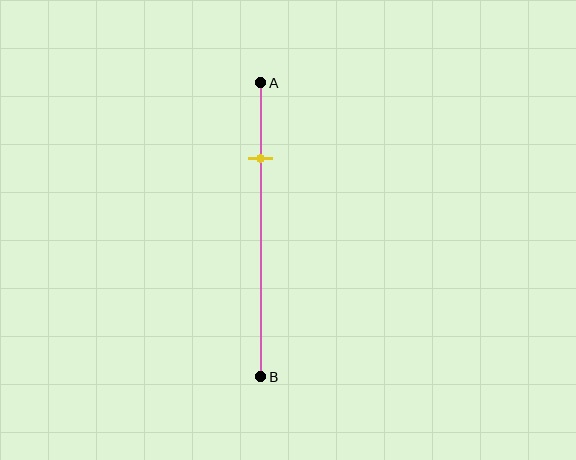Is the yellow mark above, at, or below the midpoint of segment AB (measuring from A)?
The yellow mark is above the midpoint of segment AB.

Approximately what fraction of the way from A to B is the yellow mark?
The yellow mark is approximately 25% of the way from A to B.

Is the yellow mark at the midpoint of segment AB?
No, the mark is at about 25% from A, not at the 50% midpoint.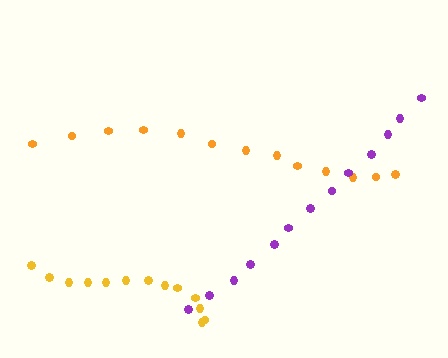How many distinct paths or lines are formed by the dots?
There are 3 distinct paths.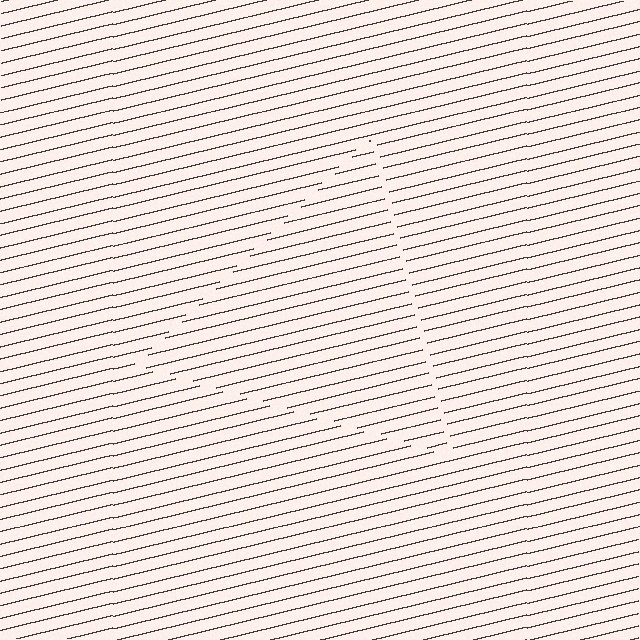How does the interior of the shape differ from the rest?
The interior of the shape contains the same grating, shifted by half a period — the contour is defined by the phase discontinuity where line-ends from the inner and outer gratings abut.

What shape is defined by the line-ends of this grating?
An illusory triangle. The interior of the shape contains the same grating, shifted by half a period — the contour is defined by the phase discontinuity where line-ends from the inner and outer gratings abut.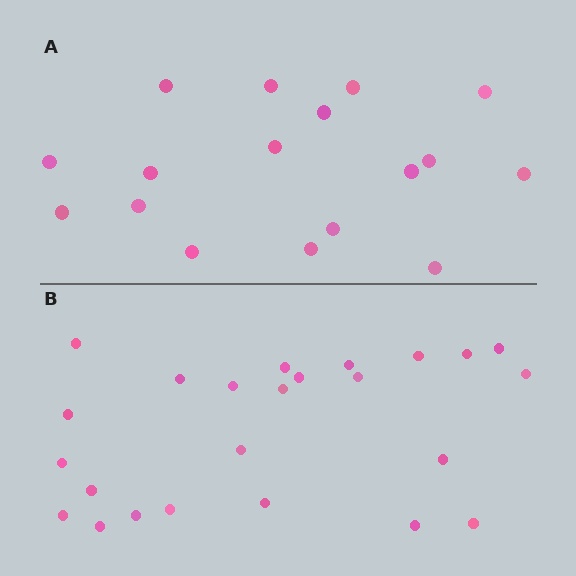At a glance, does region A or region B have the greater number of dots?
Region B (the bottom region) has more dots.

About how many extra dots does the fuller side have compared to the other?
Region B has roughly 8 or so more dots than region A.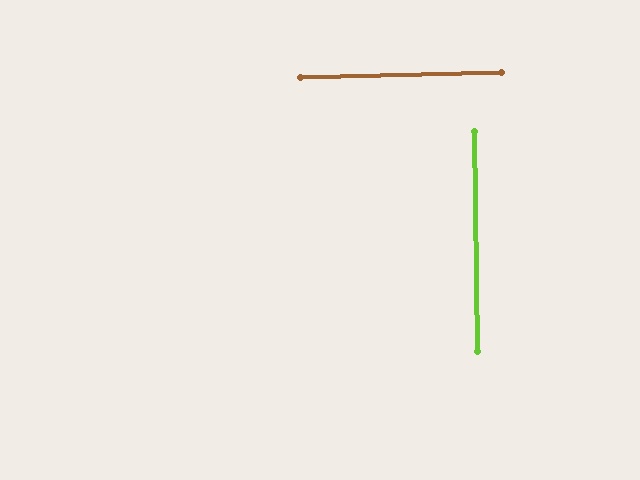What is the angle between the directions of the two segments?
Approximately 89 degrees.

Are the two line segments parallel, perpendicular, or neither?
Perpendicular — they meet at approximately 89°.